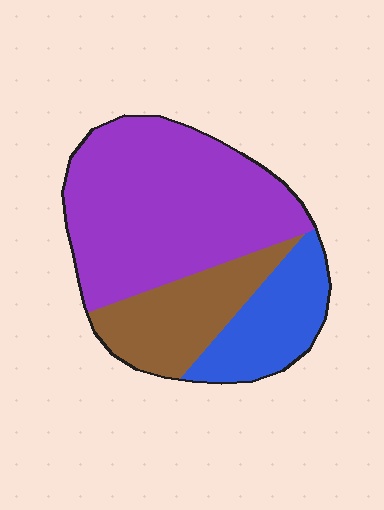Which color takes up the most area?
Purple, at roughly 55%.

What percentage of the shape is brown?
Brown covers roughly 20% of the shape.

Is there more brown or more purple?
Purple.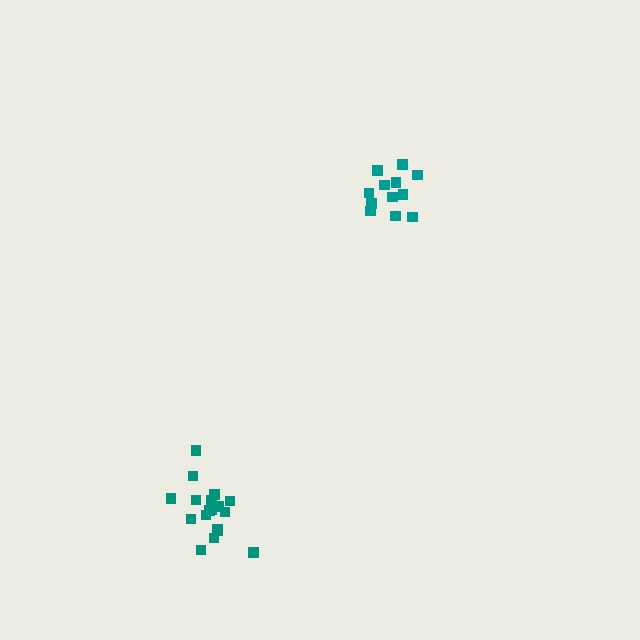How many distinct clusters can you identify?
There are 2 distinct clusters.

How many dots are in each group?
Group 1: 12 dots, Group 2: 18 dots (30 total).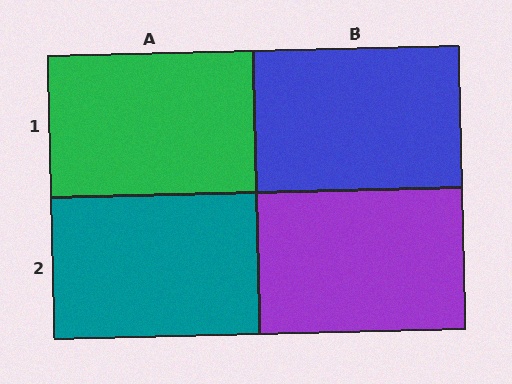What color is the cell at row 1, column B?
Blue.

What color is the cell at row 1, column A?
Green.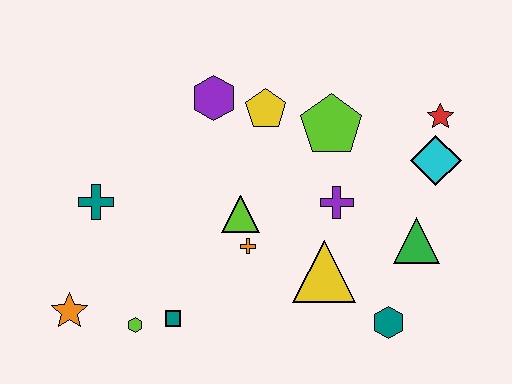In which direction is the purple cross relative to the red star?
The purple cross is to the left of the red star.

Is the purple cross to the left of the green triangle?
Yes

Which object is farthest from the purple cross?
The orange star is farthest from the purple cross.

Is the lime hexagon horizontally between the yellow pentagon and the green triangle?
No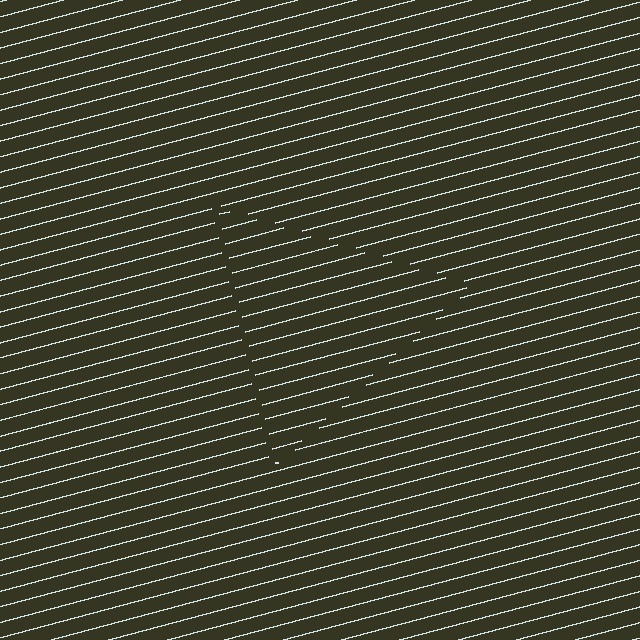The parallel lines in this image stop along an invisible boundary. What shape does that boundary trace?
An illusory triangle. The interior of the shape contains the same grating, shifted by half a period — the contour is defined by the phase discontinuity where line-ends from the inner and outer gratings abut.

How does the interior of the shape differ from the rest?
The interior of the shape contains the same grating, shifted by half a period — the contour is defined by the phase discontinuity where line-ends from the inner and outer gratings abut.